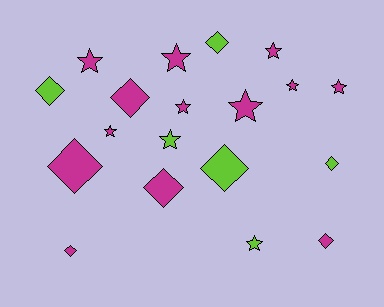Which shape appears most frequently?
Star, with 10 objects.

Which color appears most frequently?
Magenta, with 13 objects.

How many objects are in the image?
There are 19 objects.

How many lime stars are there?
There are 2 lime stars.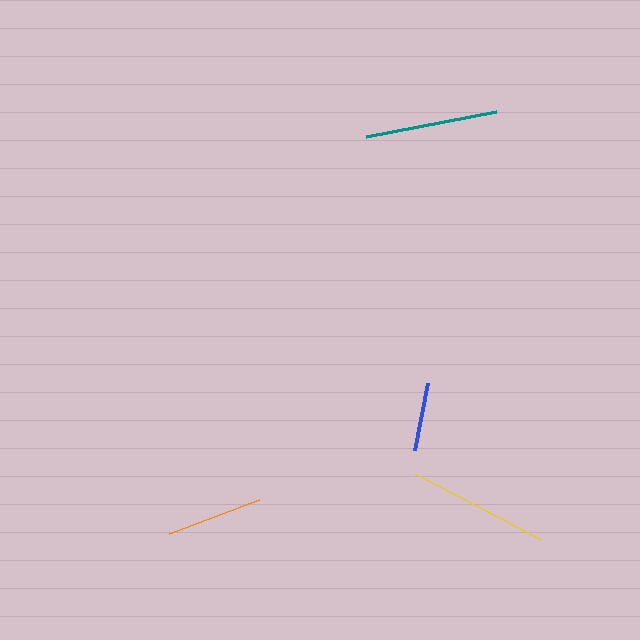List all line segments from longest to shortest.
From longest to shortest: yellow, teal, orange, blue.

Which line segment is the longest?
The yellow line is the longest at approximately 143 pixels.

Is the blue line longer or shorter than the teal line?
The teal line is longer than the blue line.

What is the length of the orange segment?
The orange segment is approximately 96 pixels long.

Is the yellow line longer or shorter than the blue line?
The yellow line is longer than the blue line.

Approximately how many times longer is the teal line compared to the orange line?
The teal line is approximately 1.4 times the length of the orange line.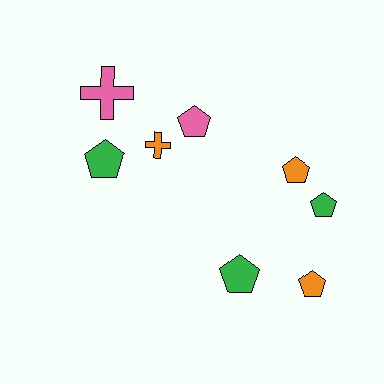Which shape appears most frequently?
Pentagon, with 6 objects.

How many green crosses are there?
There are no green crosses.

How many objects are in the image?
There are 8 objects.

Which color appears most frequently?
Orange, with 3 objects.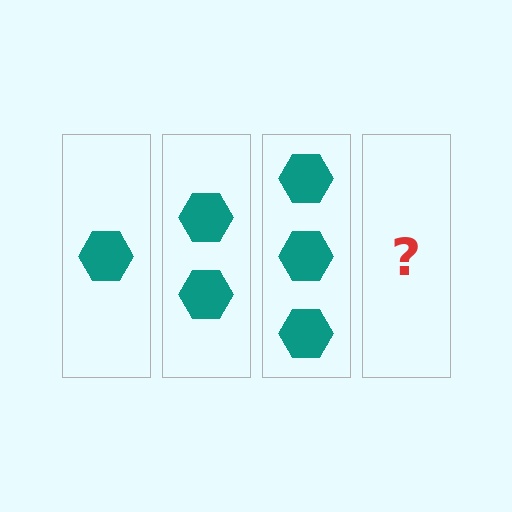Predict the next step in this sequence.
The next step is 4 hexagons.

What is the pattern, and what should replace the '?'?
The pattern is that each step adds one more hexagon. The '?' should be 4 hexagons.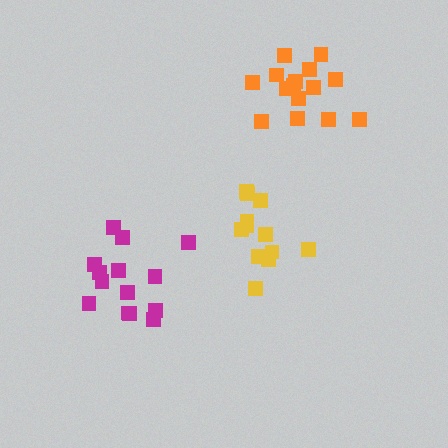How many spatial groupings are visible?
There are 3 spatial groupings.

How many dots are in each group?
Group 1: 15 dots, Group 2: 13 dots, Group 3: 14 dots (42 total).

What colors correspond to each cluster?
The clusters are colored: orange, yellow, magenta.